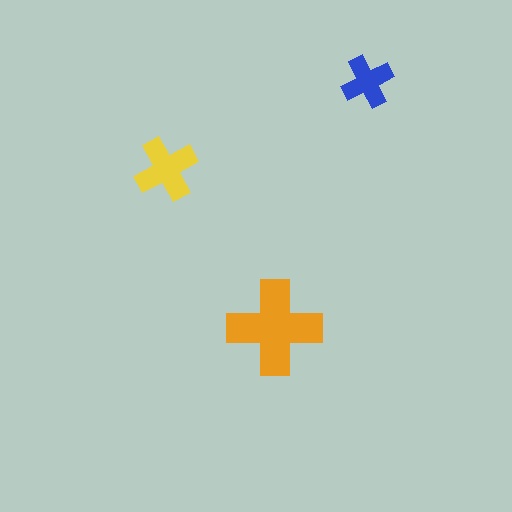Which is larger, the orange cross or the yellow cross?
The orange one.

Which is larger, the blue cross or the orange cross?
The orange one.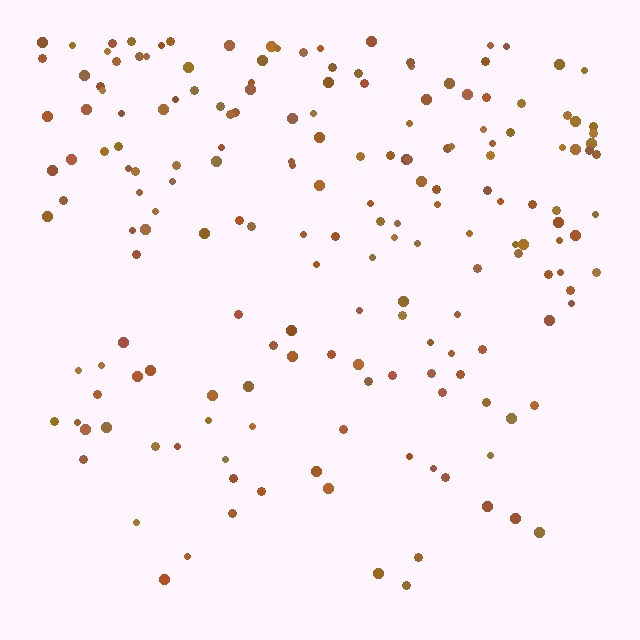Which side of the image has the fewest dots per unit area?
The bottom.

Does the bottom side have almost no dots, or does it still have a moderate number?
Still a moderate number, just noticeably fewer than the top.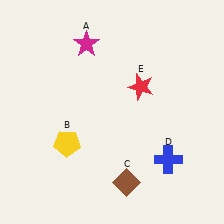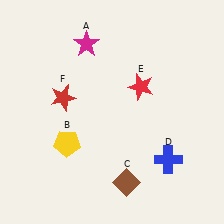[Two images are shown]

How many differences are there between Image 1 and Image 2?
There is 1 difference between the two images.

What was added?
A red star (F) was added in Image 2.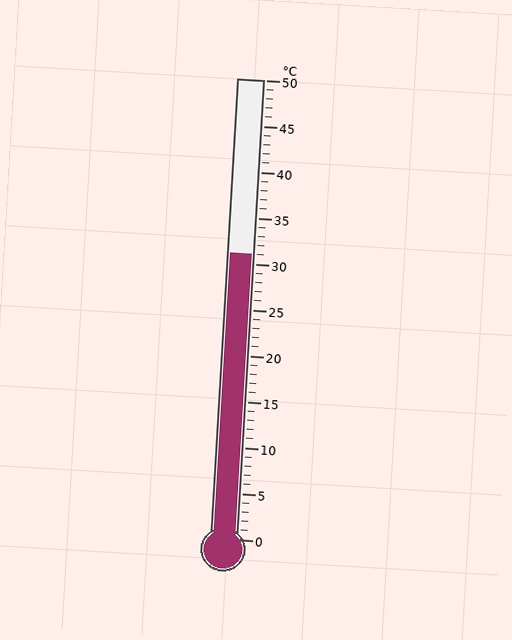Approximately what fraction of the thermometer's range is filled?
The thermometer is filled to approximately 60% of its range.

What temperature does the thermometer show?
The thermometer shows approximately 31°C.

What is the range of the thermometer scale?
The thermometer scale ranges from 0°C to 50°C.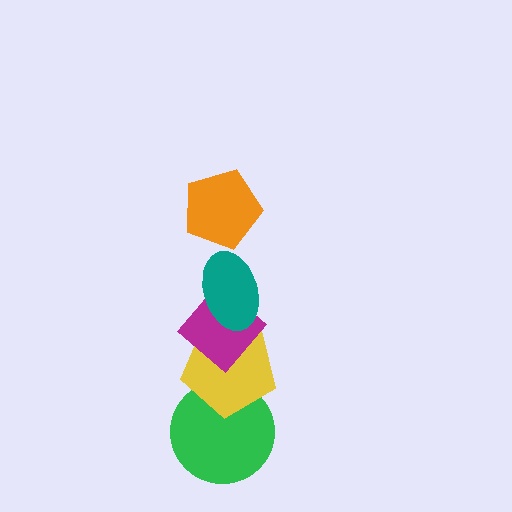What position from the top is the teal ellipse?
The teal ellipse is 2nd from the top.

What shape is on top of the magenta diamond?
The teal ellipse is on top of the magenta diamond.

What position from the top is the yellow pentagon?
The yellow pentagon is 4th from the top.